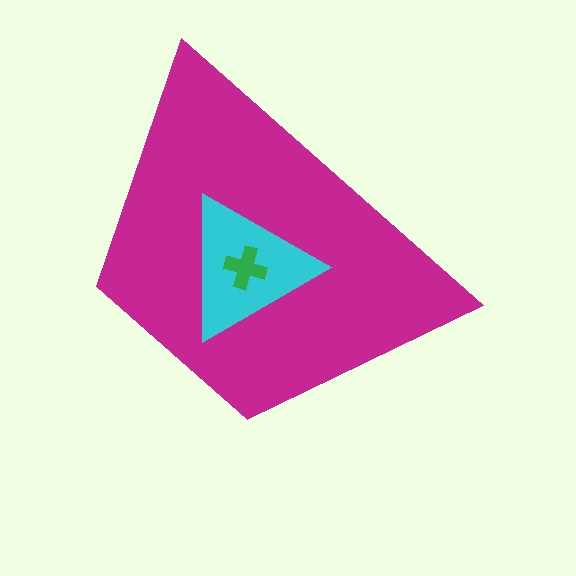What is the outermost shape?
The magenta trapezoid.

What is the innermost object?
The green cross.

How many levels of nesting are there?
3.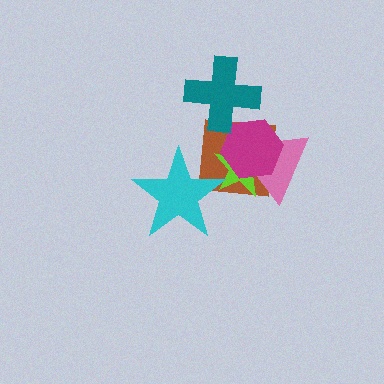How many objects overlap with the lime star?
4 objects overlap with the lime star.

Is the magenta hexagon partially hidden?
Yes, it is partially covered by another shape.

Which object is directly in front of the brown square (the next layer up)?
The pink triangle is directly in front of the brown square.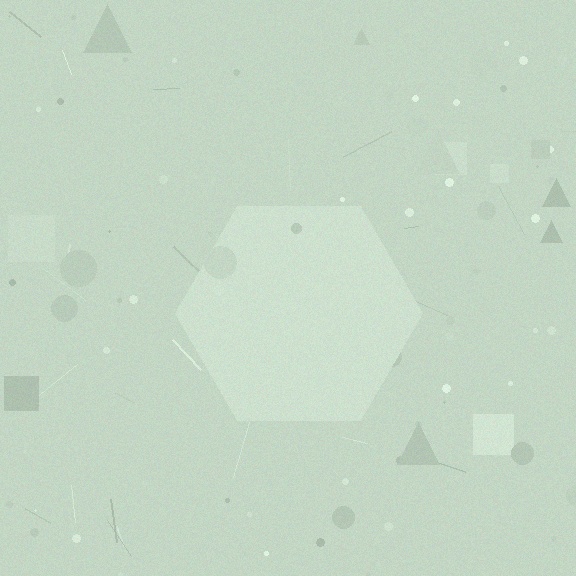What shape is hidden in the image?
A hexagon is hidden in the image.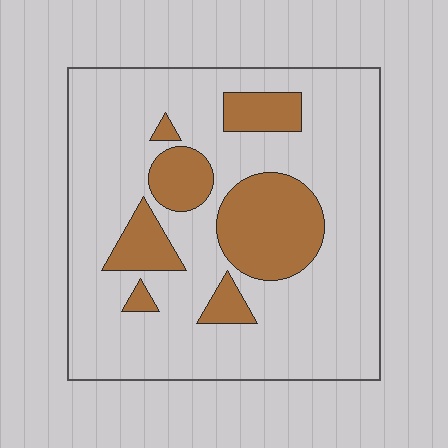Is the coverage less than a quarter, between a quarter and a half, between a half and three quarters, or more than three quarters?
Less than a quarter.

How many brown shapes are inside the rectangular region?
7.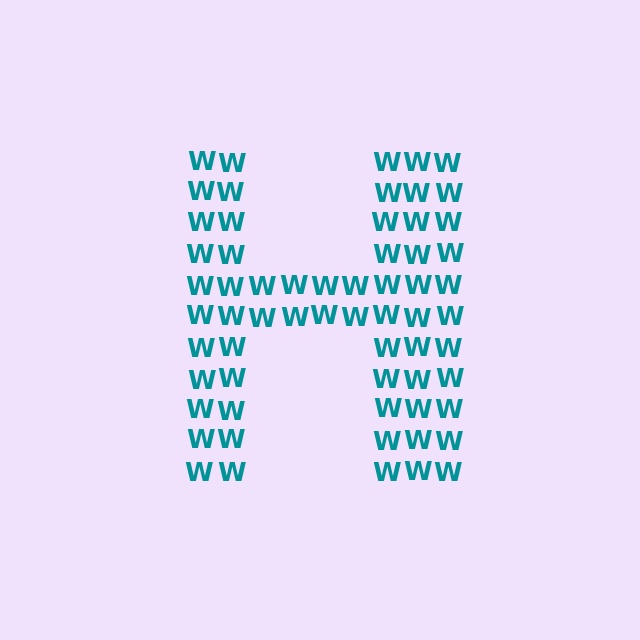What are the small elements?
The small elements are letter W's.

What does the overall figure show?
The overall figure shows the letter H.